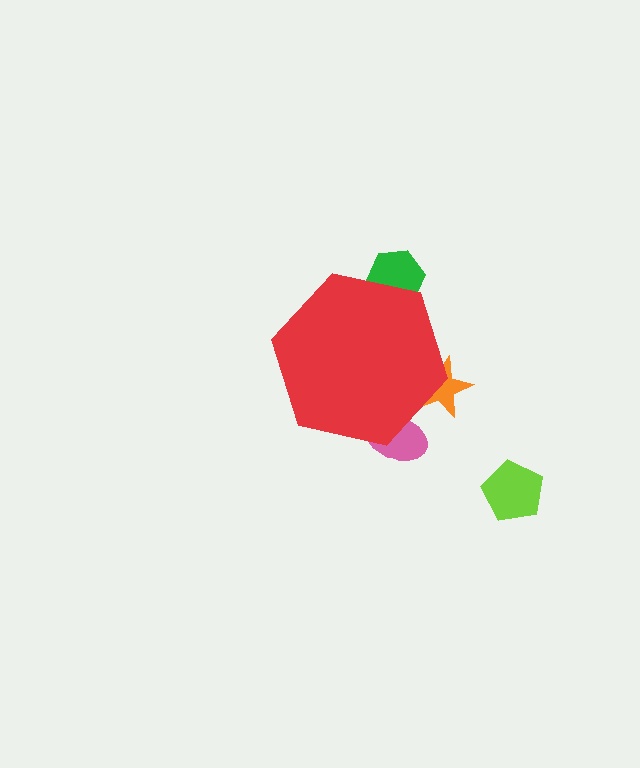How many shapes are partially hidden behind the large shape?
3 shapes are partially hidden.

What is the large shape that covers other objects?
A red hexagon.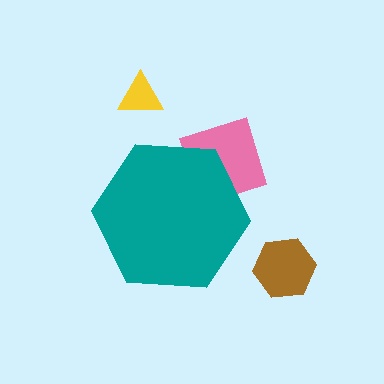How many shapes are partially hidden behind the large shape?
1 shape is partially hidden.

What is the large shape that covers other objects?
A teal hexagon.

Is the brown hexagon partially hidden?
No, the brown hexagon is fully visible.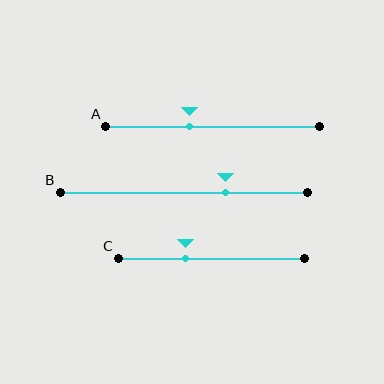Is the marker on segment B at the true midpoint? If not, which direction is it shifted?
No, the marker on segment B is shifted to the right by about 17% of the segment length.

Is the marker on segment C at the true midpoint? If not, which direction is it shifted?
No, the marker on segment C is shifted to the left by about 14% of the segment length.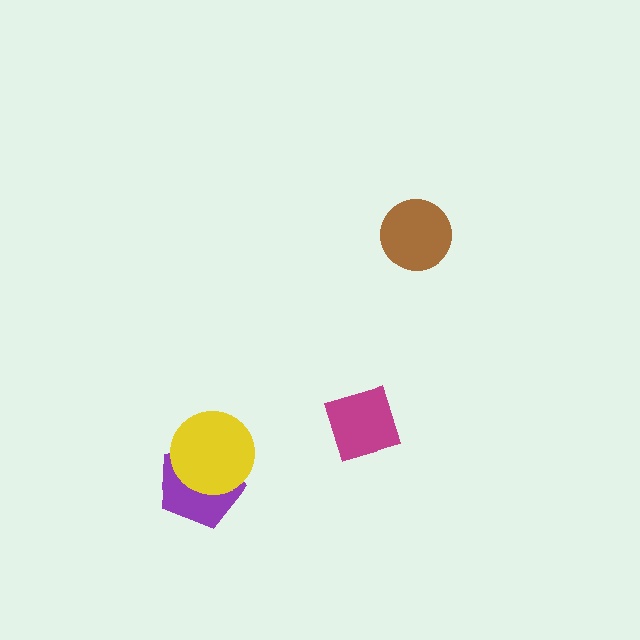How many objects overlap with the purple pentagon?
1 object overlaps with the purple pentagon.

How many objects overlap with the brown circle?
0 objects overlap with the brown circle.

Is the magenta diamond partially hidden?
No, no other shape covers it.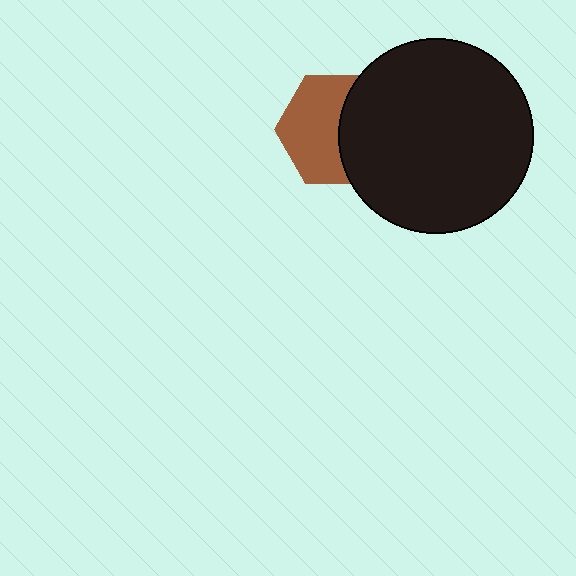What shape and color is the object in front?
The object in front is a black circle.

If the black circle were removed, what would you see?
You would see the complete brown hexagon.